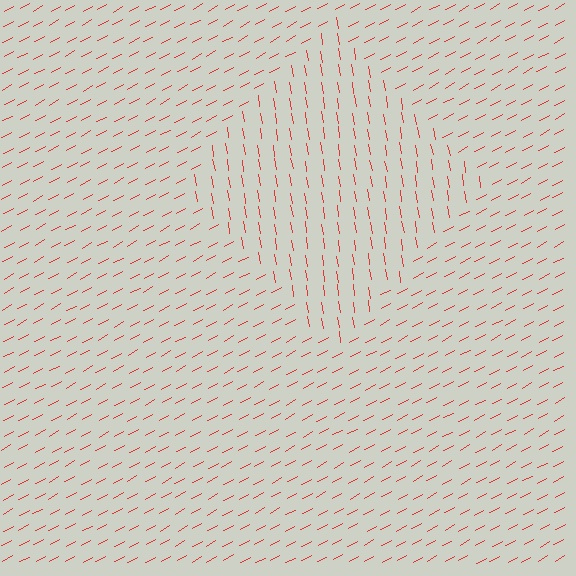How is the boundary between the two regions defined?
The boundary is defined purely by a change in line orientation (approximately 71 degrees difference). All lines are the same color and thickness.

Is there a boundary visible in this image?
Yes, there is a texture boundary formed by a change in line orientation.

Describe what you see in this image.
The image is filled with small red line segments. A diamond region in the image has lines oriented differently from the surrounding lines, creating a visible texture boundary.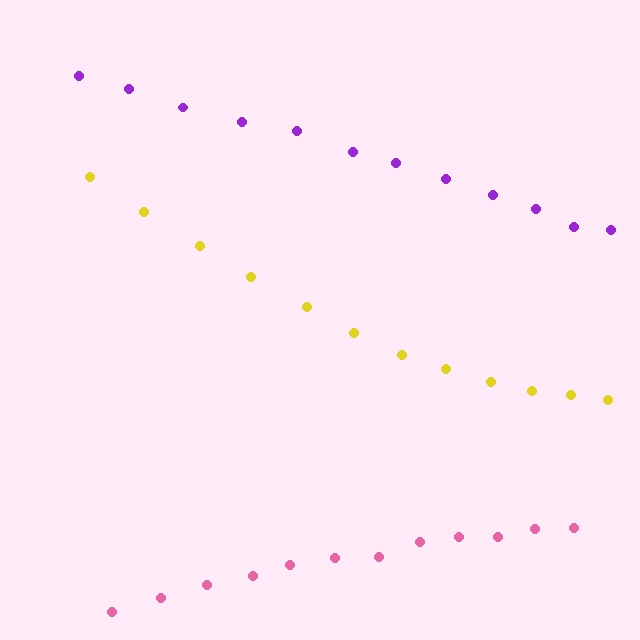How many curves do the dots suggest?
There are 3 distinct paths.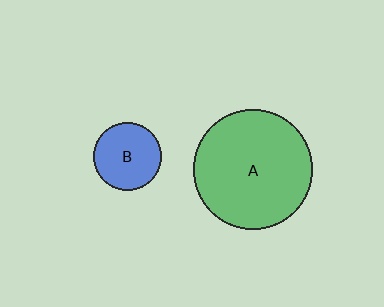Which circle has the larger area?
Circle A (green).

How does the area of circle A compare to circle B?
Approximately 3.1 times.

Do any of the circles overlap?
No, none of the circles overlap.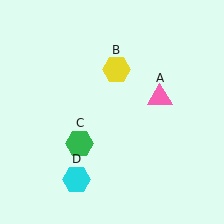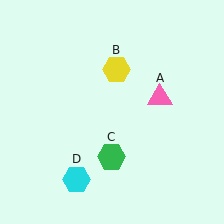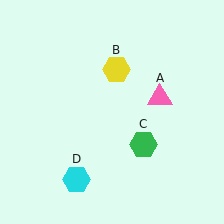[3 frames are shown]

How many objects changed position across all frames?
1 object changed position: green hexagon (object C).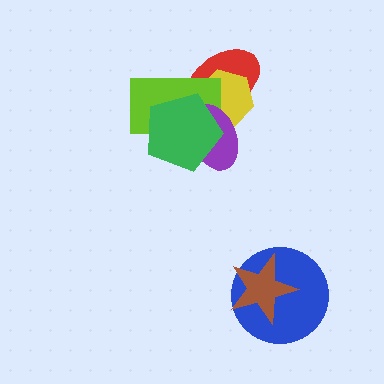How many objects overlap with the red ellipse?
4 objects overlap with the red ellipse.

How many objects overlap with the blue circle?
1 object overlaps with the blue circle.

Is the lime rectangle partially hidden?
Yes, it is partially covered by another shape.